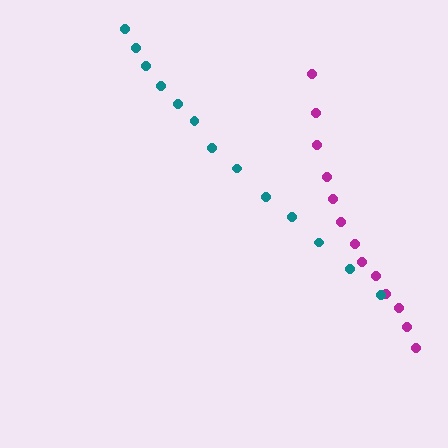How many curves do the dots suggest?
There are 2 distinct paths.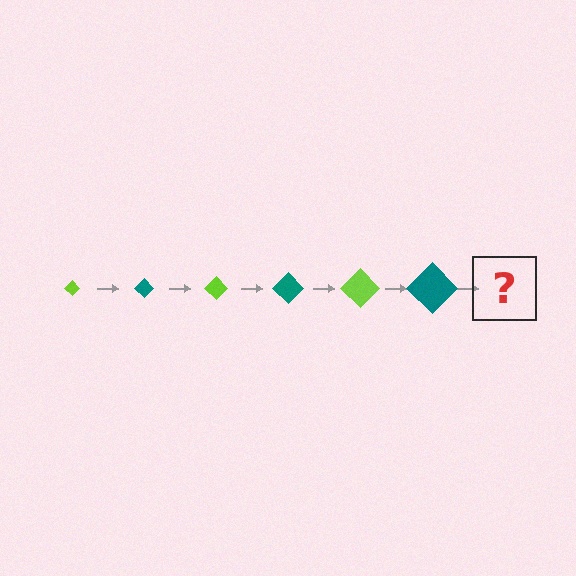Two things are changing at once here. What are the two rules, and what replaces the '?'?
The two rules are that the diamond grows larger each step and the color cycles through lime and teal. The '?' should be a lime diamond, larger than the previous one.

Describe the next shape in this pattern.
It should be a lime diamond, larger than the previous one.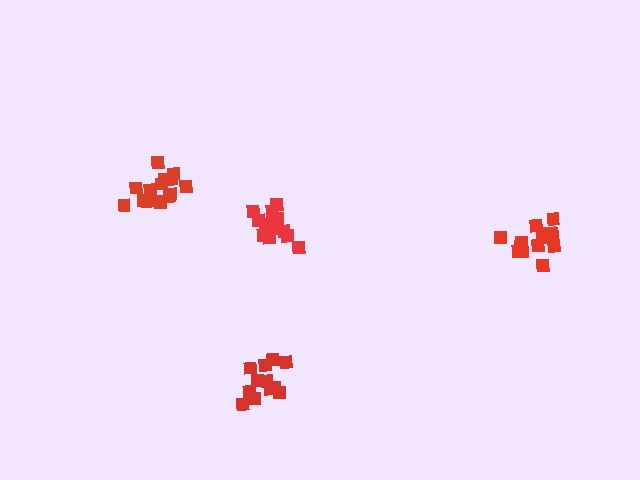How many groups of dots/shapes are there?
There are 4 groups.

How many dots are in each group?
Group 1: 14 dots, Group 2: 15 dots, Group 3: 13 dots, Group 4: 15 dots (57 total).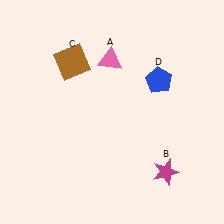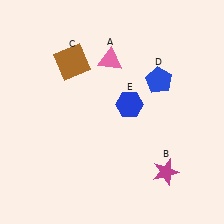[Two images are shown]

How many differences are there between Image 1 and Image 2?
There is 1 difference between the two images.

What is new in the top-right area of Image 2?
A blue hexagon (E) was added in the top-right area of Image 2.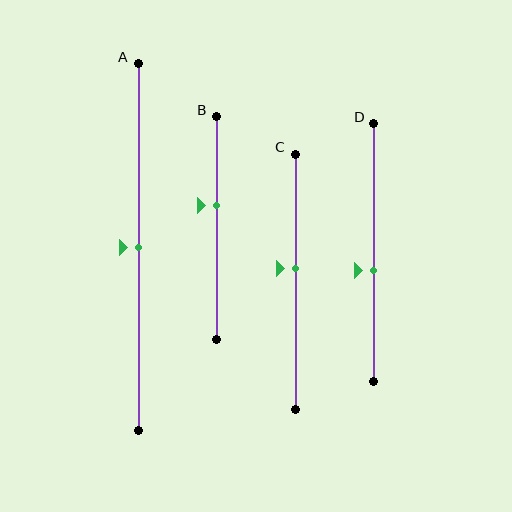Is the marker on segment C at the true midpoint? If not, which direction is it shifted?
No, the marker on segment C is shifted upward by about 5% of the segment length.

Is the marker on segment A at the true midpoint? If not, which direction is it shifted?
Yes, the marker on segment A is at the true midpoint.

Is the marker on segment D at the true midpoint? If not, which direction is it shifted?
No, the marker on segment D is shifted downward by about 7% of the segment length.